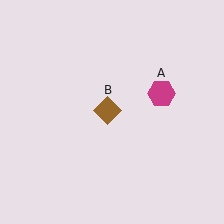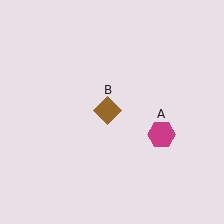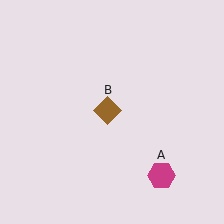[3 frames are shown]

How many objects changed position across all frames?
1 object changed position: magenta hexagon (object A).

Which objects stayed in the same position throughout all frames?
Brown diamond (object B) remained stationary.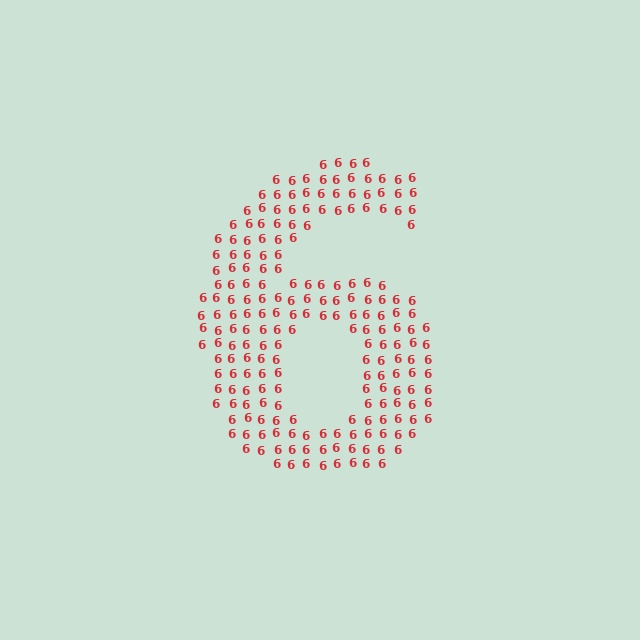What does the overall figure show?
The overall figure shows the digit 6.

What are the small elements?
The small elements are digit 6's.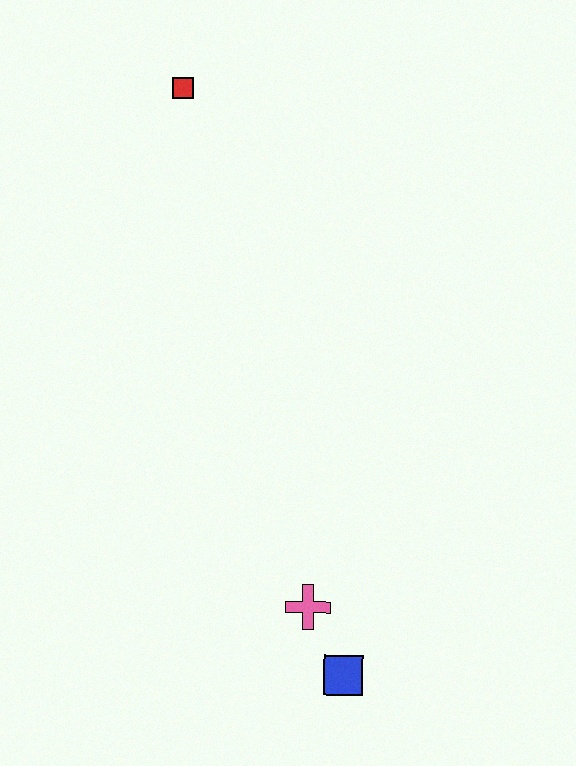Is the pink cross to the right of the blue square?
No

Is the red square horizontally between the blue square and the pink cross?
No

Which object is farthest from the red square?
The blue square is farthest from the red square.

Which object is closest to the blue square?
The pink cross is closest to the blue square.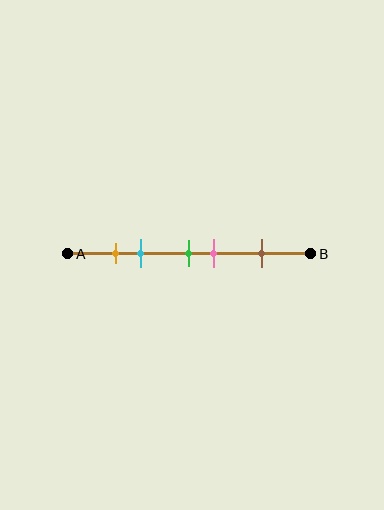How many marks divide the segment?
There are 5 marks dividing the segment.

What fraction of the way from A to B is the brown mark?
The brown mark is approximately 80% (0.8) of the way from A to B.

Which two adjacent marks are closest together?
The orange and cyan marks are the closest adjacent pair.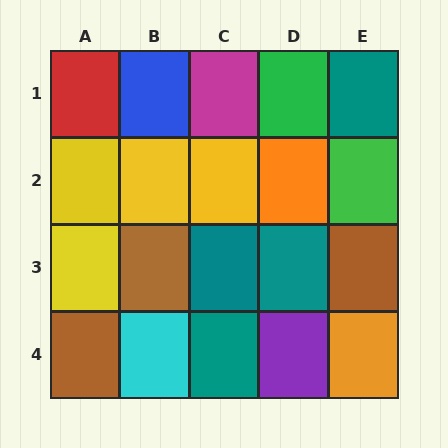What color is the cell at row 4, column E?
Orange.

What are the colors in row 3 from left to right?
Yellow, brown, teal, teal, brown.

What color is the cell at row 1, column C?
Magenta.